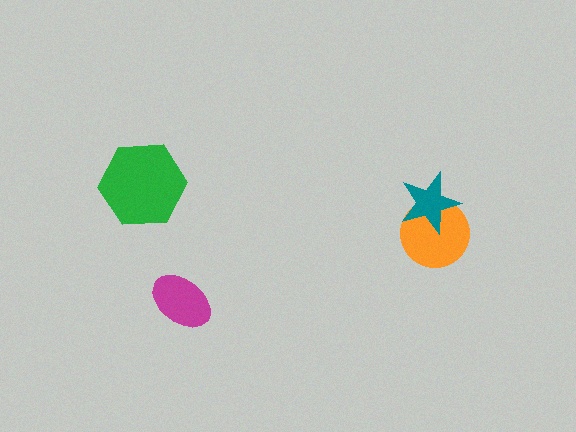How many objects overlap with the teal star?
1 object overlaps with the teal star.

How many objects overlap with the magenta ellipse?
0 objects overlap with the magenta ellipse.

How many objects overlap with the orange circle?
1 object overlaps with the orange circle.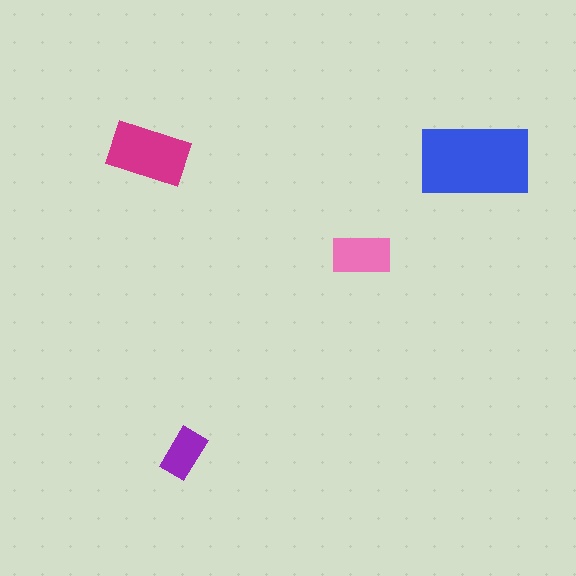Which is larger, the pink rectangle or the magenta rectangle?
The magenta one.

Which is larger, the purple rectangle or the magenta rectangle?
The magenta one.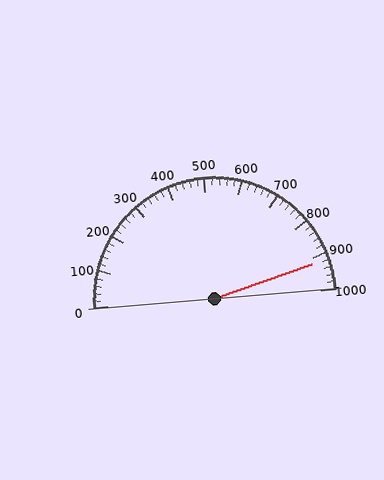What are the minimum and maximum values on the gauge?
The gauge ranges from 0 to 1000.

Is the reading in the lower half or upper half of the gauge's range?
The reading is in the upper half of the range (0 to 1000).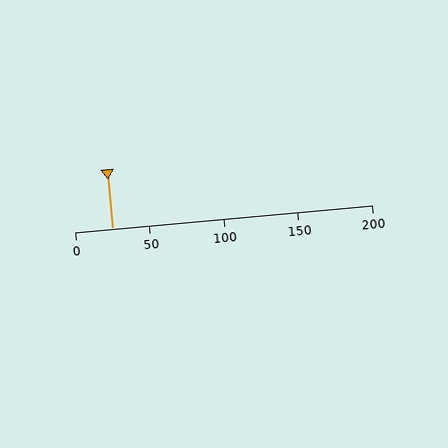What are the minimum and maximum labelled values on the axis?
The axis runs from 0 to 200.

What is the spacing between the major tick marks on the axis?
The major ticks are spaced 50 apart.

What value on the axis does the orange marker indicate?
The marker indicates approximately 25.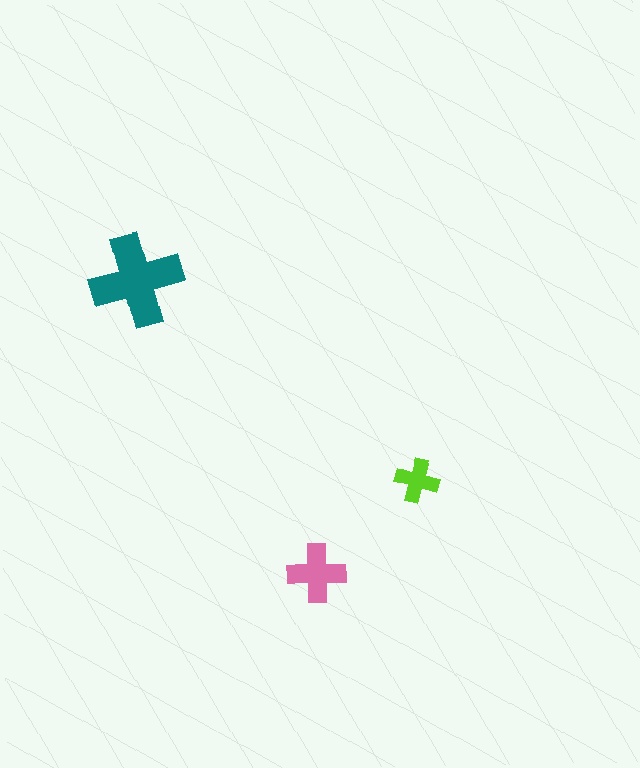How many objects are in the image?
There are 3 objects in the image.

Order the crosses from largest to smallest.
the teal one, the pink one, the lime one.